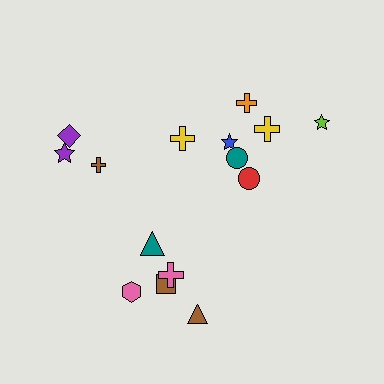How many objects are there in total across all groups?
There are 15 objects.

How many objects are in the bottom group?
There are 5 objects.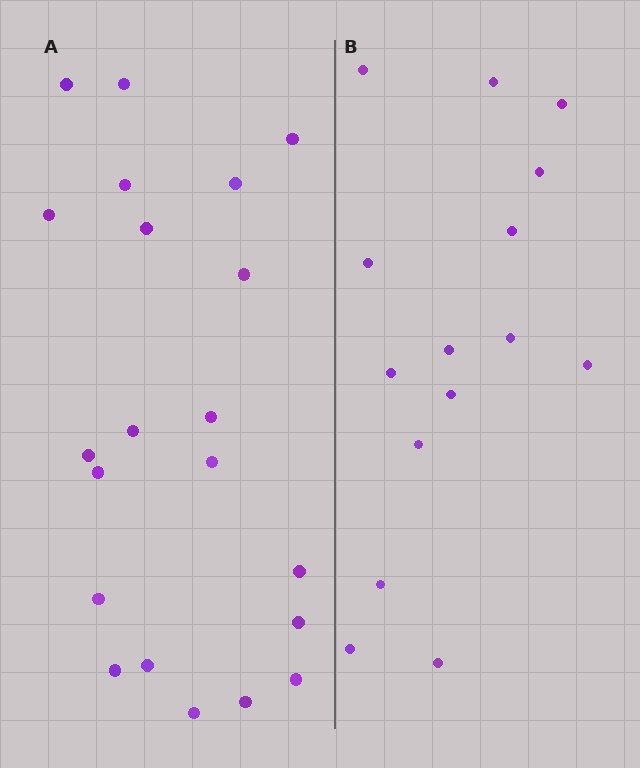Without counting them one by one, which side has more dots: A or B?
Region A (the left region) has more dots.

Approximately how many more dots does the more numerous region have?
Region A has about 6 more dots than region B.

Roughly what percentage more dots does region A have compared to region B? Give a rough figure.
About 40% more.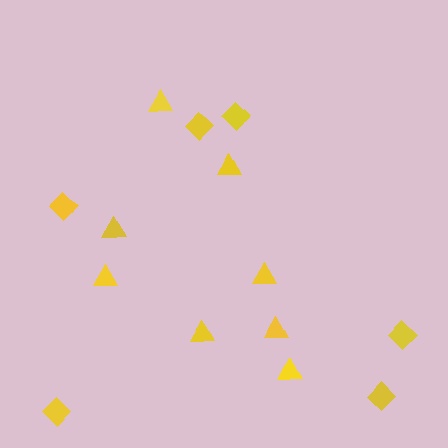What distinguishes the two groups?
There are 2 groups: one group of diamonds (6) and one group of triangles (8).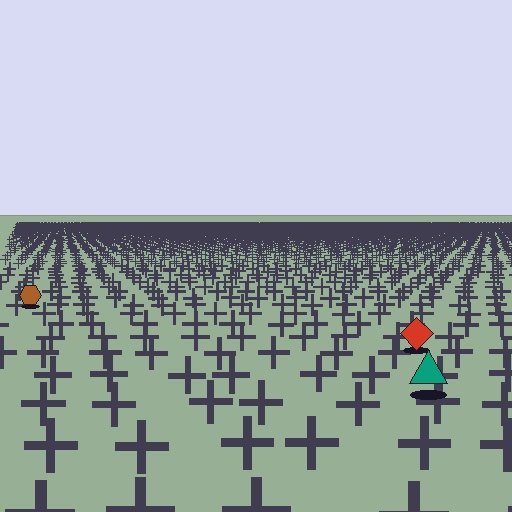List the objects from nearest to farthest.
From nearest to farthest: the teal triangle, the red diamond, the brown hexagon.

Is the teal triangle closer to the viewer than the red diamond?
Yes. The teal triangle is closer — you can tell from the texture gradient: the ground texture is coarser near it.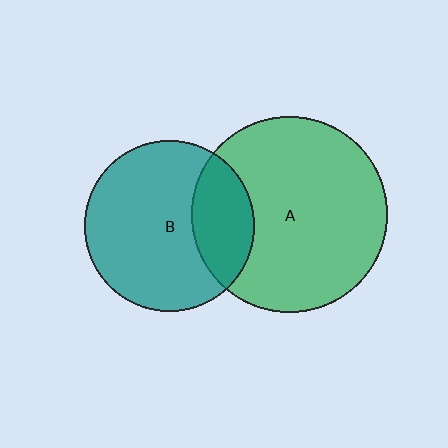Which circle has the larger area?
Circle A (green).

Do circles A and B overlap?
Yes.